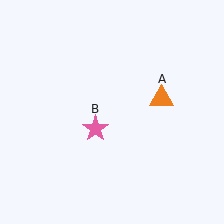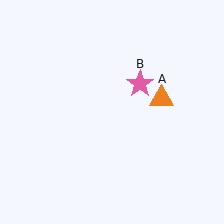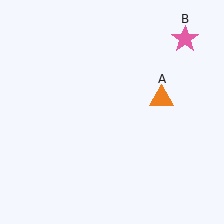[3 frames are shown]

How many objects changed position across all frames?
1 object changed position: pink star (object B).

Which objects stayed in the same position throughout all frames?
Orange triangle (object A) remained stationary.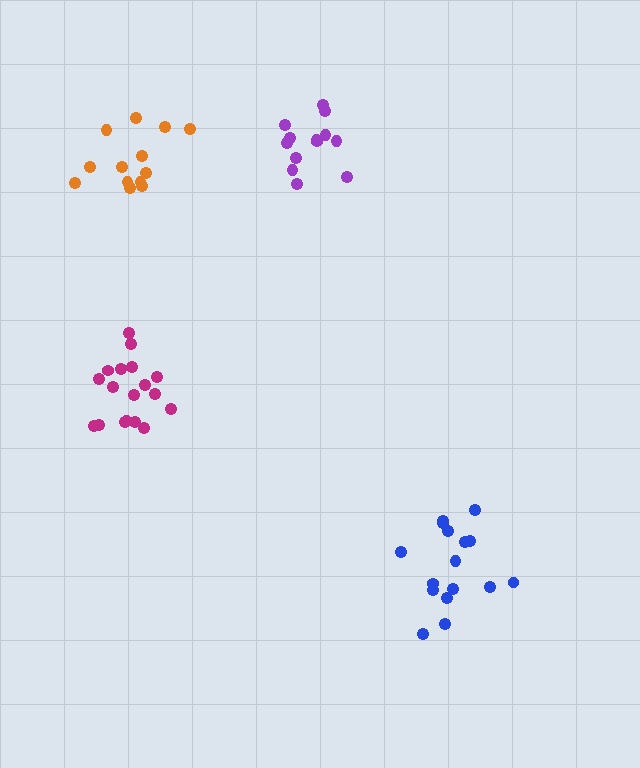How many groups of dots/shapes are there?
There are 4 groups.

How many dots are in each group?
Group 1: 13 dots, Group 2: 16 dots, Group 3: 13 dots, Group 4: 18 dots (60 total).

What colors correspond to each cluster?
The clusters are colored: orange, blue, purple, magenta.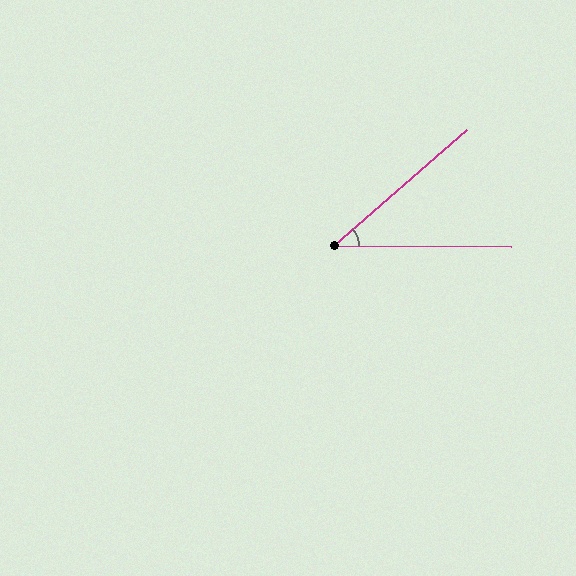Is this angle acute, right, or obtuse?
It is acute.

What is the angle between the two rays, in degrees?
Approximately 41 degrees.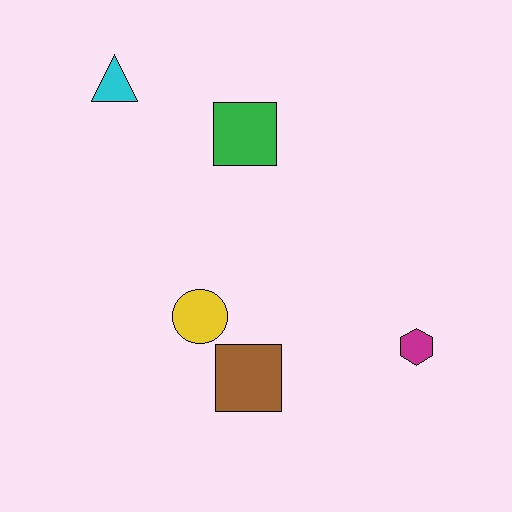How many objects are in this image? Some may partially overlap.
There are 5 objects.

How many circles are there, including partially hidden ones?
There is 1 circle.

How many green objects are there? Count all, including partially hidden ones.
There is 1 green object.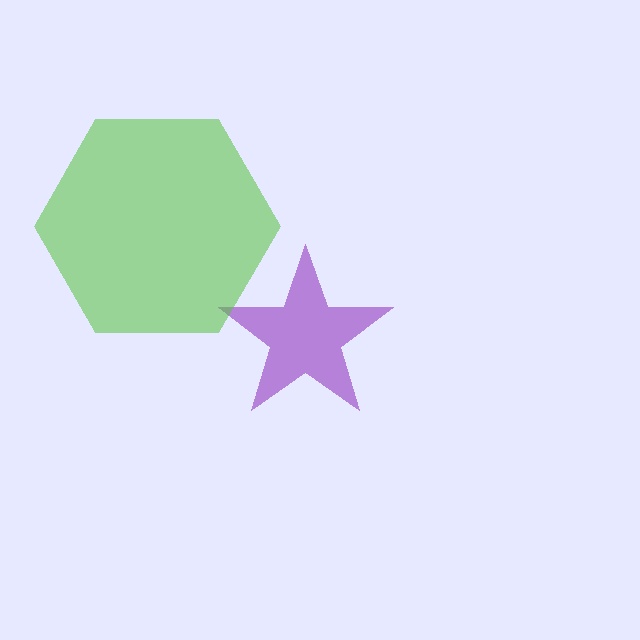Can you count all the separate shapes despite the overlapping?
Yes, there are 2 separate shapes.